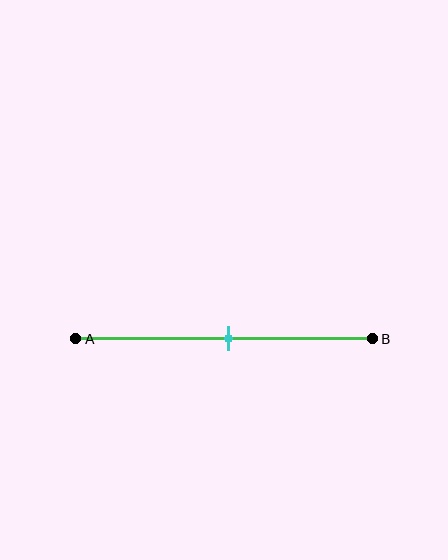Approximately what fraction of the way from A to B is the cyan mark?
The cyan mark is approximately 50% of the way from A to B.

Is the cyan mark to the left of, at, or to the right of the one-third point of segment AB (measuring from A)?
The cyan mark is to the right of the one-third point of segment AB.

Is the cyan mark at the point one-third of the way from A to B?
No, the mark is at about 50% from A, not at the 33% one-third point.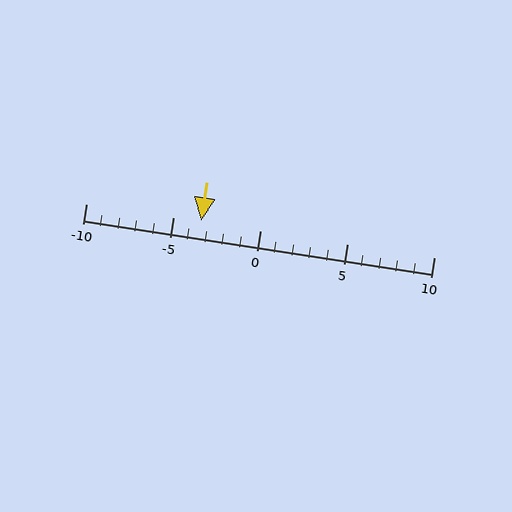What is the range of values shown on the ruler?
The ruler shows values from -10 to 10.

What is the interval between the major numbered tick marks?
The major tick marks are spaced 5 units apart.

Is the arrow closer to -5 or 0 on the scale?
The arrow is closer to -5.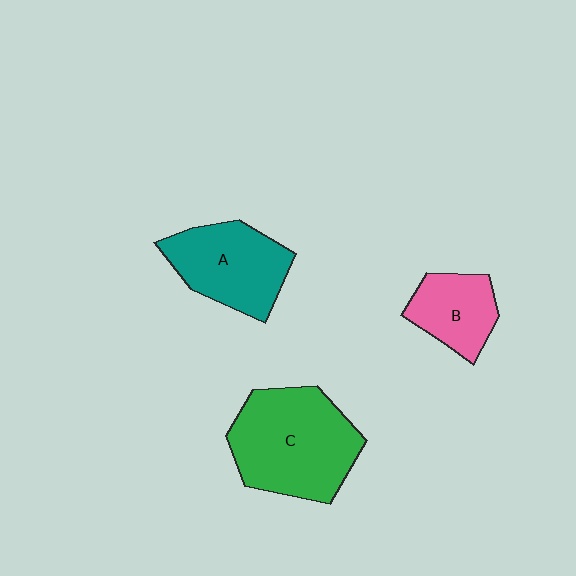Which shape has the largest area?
Shape C (green).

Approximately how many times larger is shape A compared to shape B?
Approximately 1.5 times.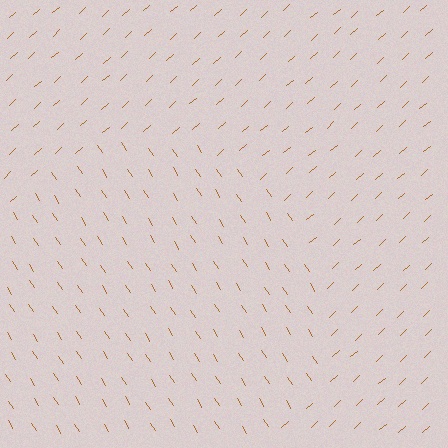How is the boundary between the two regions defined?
The boundary is defined purely by a change in line orientation (approximately 80 degrees difference). All lines are the same color and thickness.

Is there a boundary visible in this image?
Yes, there is a texture boundary formed by a change in line orientation.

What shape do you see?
I see a circle.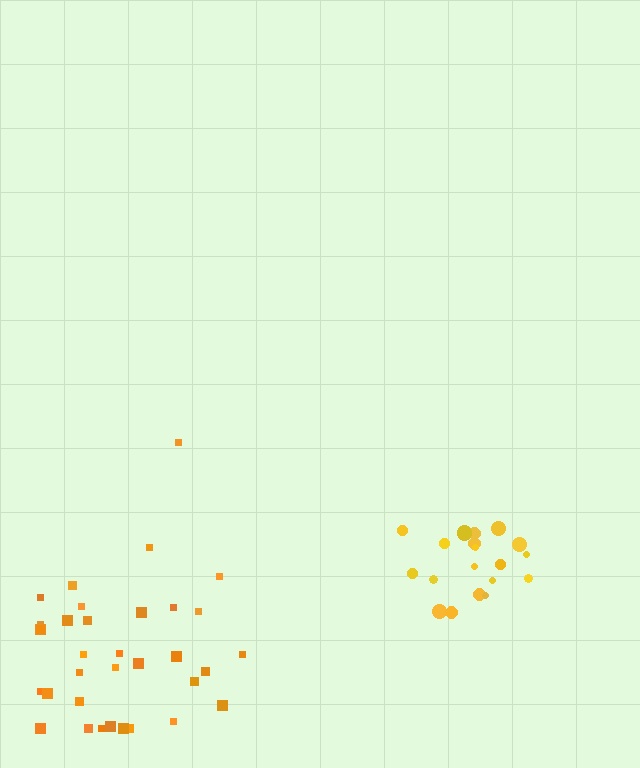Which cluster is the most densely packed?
Yellow.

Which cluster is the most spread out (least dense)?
Orange.